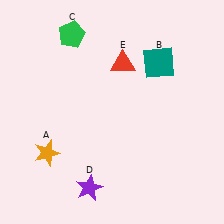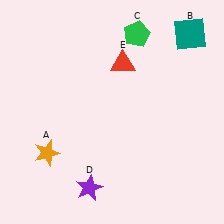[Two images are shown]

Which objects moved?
The objects that moved are: the teal square (B), the green pentagon (C).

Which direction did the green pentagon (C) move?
The green pentagon (C) moved right.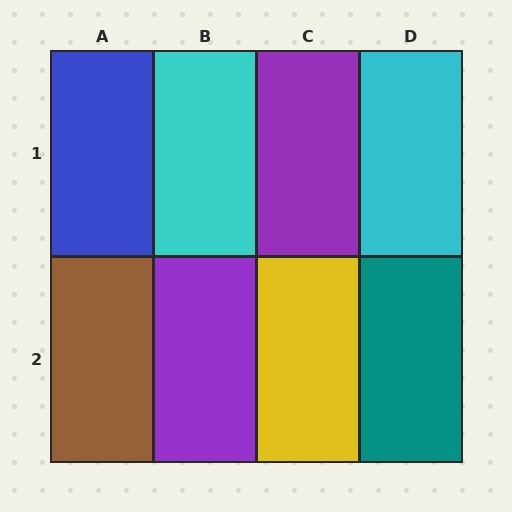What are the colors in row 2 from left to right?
Brown, purple, yellow, teal.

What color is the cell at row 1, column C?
Purple.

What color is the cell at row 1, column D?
Cyan.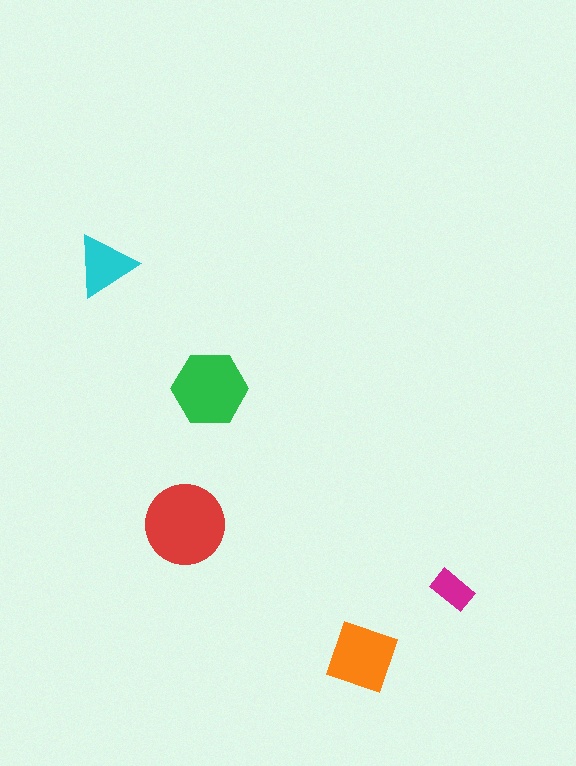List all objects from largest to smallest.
The red circle, the green hexagon, the orange square, the cyan triangle, the magenta rectangle.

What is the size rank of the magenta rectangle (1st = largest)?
5th.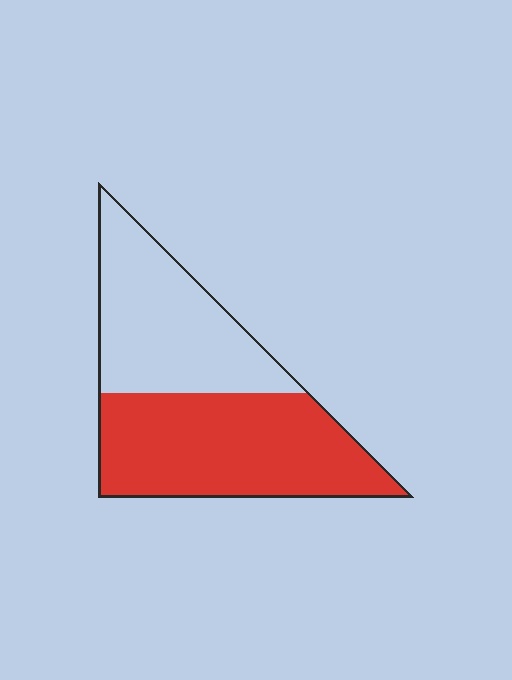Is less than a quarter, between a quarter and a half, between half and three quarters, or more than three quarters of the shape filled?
Between half and three quarters.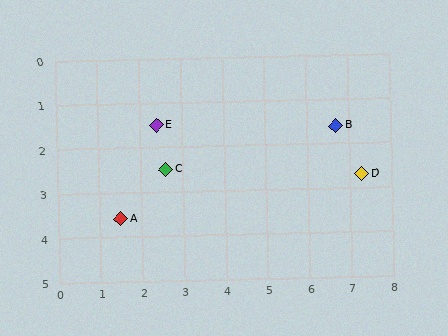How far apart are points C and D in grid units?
Points C and D are about 4.7 grid units apart.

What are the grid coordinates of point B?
Point B is at approximately (6.7, 1.6).